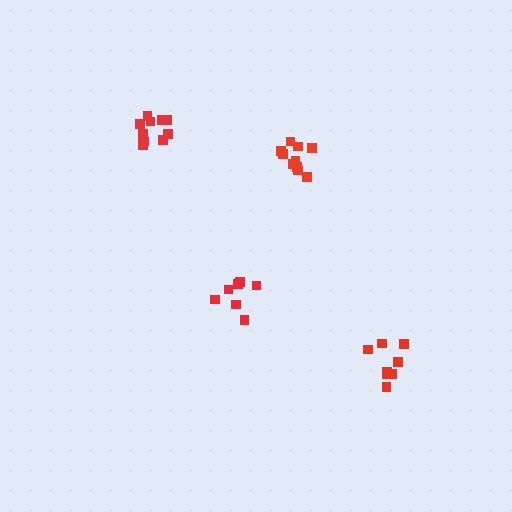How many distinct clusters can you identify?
There are 4 distinct clusters.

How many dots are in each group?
Group 1: 10 dots, Group 2: 11 dots, Group 3: 7 dots, Group 4: 8 dots (36 total).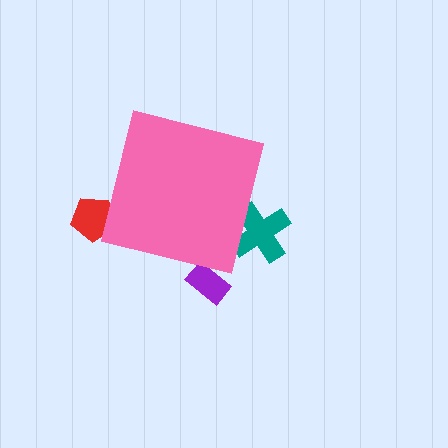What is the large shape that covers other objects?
A pink square.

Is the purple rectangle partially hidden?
Yes, the purple rectangle is partially hidden behind the pink square.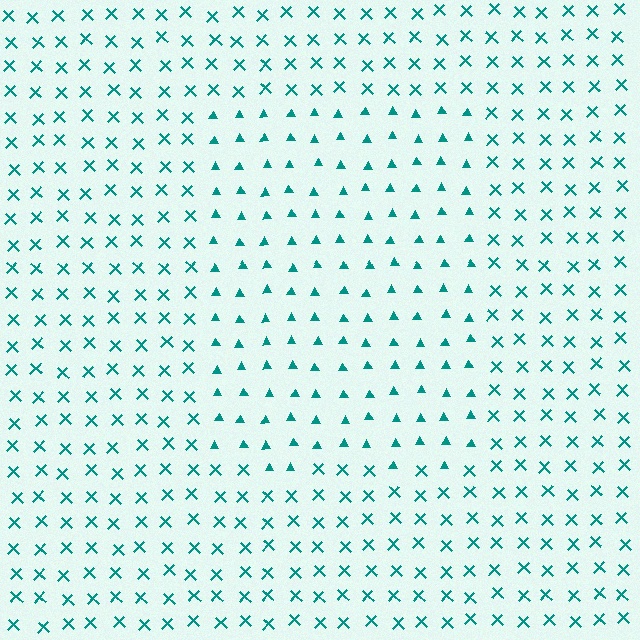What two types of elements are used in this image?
The image uses triangles inside the rectangle region and X marks outside it.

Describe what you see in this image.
The image is filled with small teal elements arranged in a uniform grid. A rectangle-shaped region contains triangles, while the surrounding area contains X marks. The boundary is defined purely by the change in element shape.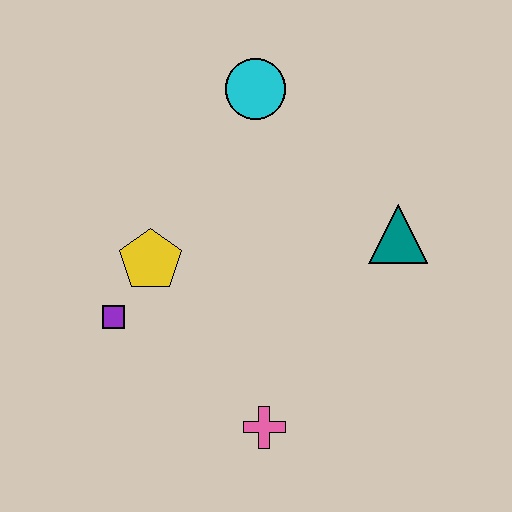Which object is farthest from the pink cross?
The cyan circle is farthest from the pink cross.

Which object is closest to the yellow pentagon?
The purple square is closest to the yellow pentagon.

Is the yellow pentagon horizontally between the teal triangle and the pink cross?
No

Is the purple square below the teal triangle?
Yes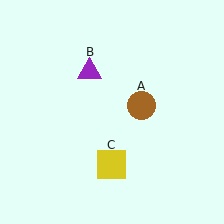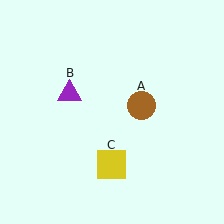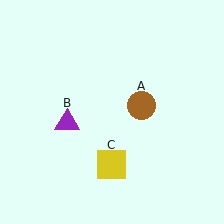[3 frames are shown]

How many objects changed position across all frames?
1 object changed position: purple triangle (object B).